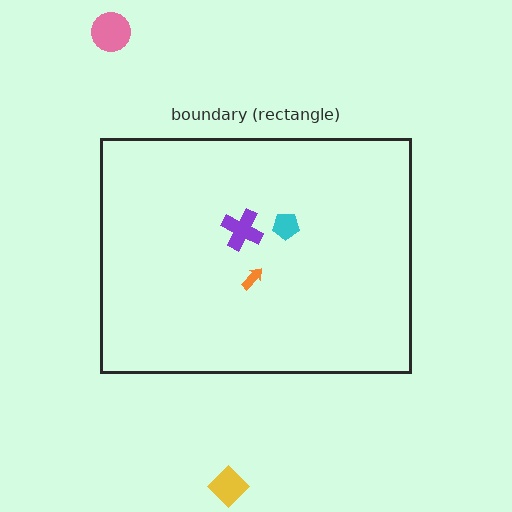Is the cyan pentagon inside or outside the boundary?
Inside.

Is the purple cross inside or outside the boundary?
Inside.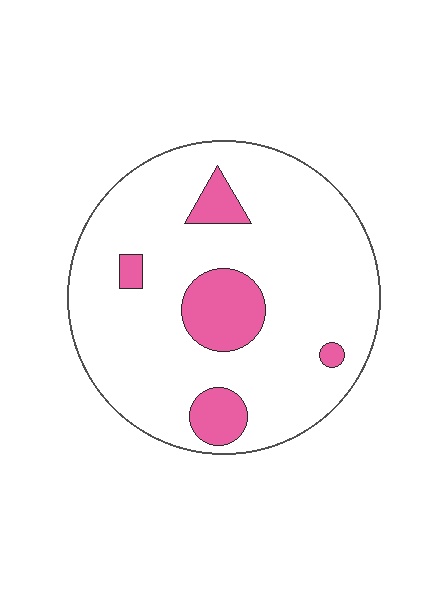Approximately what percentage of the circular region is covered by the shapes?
Approximately 15%.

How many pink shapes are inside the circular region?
5.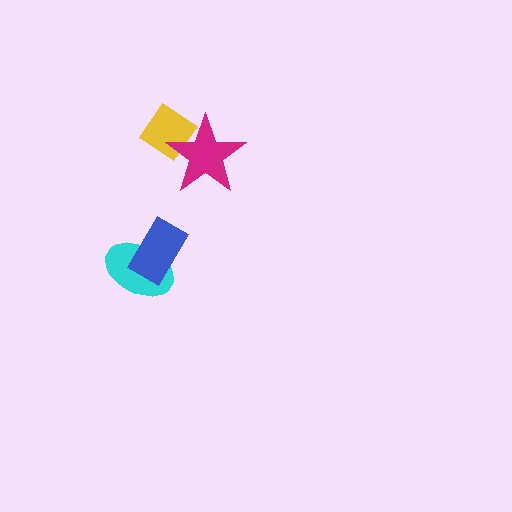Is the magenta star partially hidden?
No, no other shape covers it.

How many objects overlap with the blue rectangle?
1 object overlaps with the blue rectangle.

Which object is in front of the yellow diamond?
The magenta star is in front of the yellow diamond.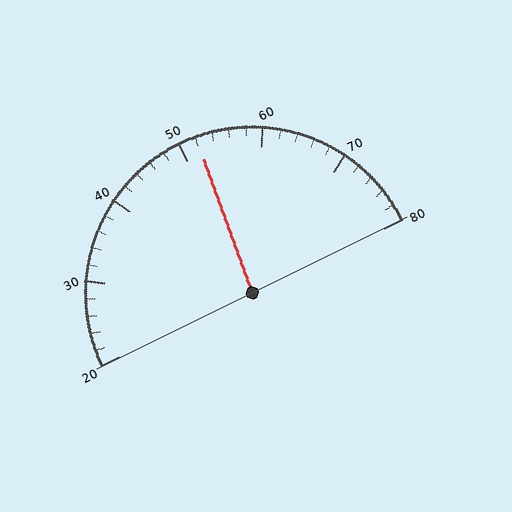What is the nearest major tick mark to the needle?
The nearest major tick mark is 50.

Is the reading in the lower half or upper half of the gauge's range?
The reading is in the upper half of the range (20 to 80).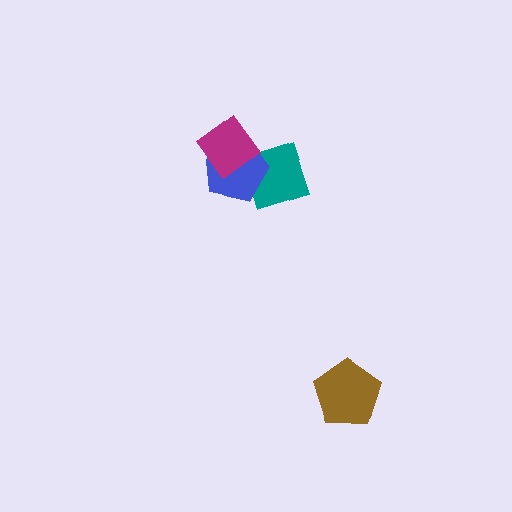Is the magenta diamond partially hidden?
No, no other shape covers it.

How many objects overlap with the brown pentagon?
0 objects overlap with the brown pentagon.